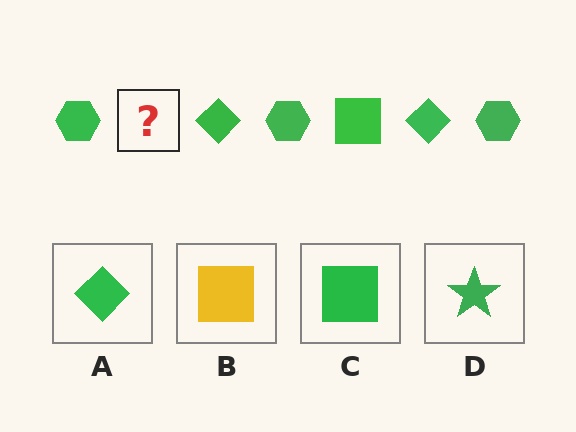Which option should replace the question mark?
Option C.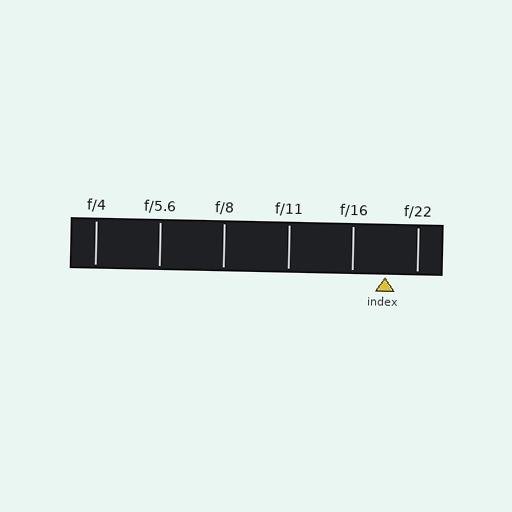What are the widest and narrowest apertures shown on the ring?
The widest aperture shown is f/4 and the narrowest is f/22.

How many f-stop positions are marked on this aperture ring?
There are 6 f-stop positions marked.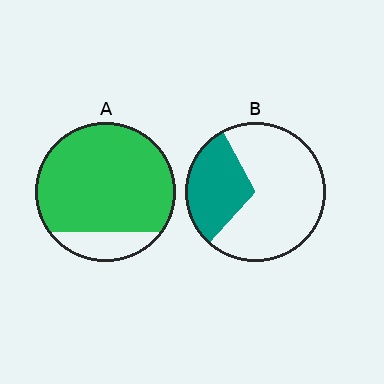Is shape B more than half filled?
No.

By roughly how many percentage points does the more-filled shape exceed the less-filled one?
By roughly 55 percentage points (A over B).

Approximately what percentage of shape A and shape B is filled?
A is approximately 85% and B is approximately 30%.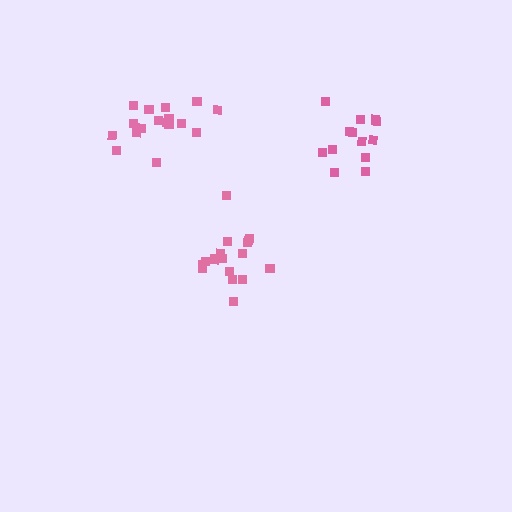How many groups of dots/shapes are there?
There are 3 groups.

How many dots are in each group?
Group 1: 13 dots, Group 2: 17 dots, Group 3: 17 dots (47 total).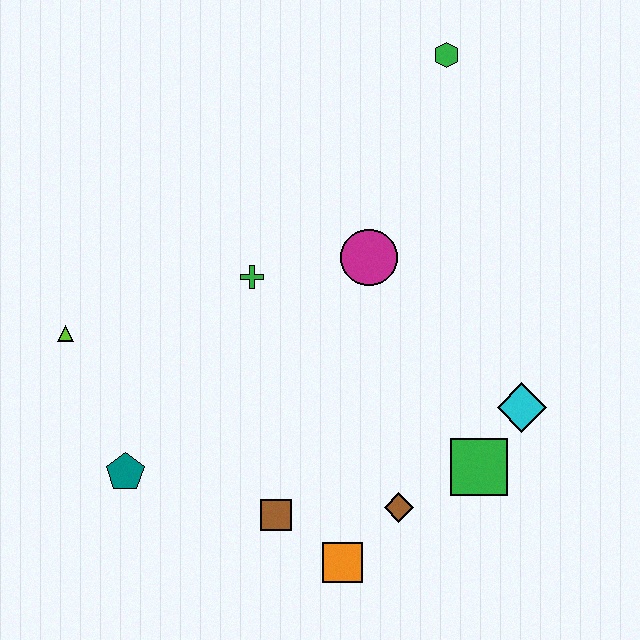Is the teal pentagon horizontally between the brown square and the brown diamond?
No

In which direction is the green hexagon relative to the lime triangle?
The green hexagon is to the right of the lime triangle.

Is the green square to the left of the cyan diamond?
Yes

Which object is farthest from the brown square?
The green hexagon is farthest from the brown square.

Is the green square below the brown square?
No